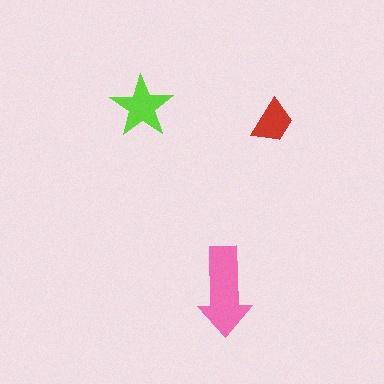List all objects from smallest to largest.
The red trapezoid, the lime star, the pink arrow.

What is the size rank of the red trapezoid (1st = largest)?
3rd.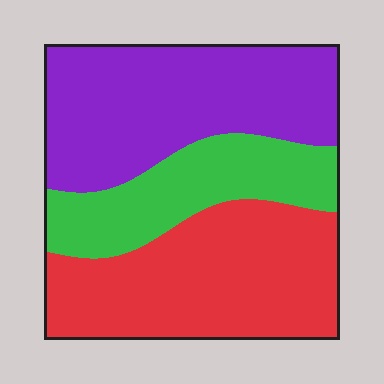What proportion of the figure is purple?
Purple covers around 40% of the figure.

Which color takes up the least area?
Green, at roughly 25%.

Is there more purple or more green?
Purple.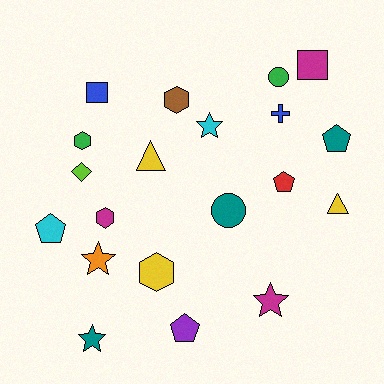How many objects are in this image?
There are 20 objects.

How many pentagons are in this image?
There are 4 pentagons.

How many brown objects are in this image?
There is 1 brown object.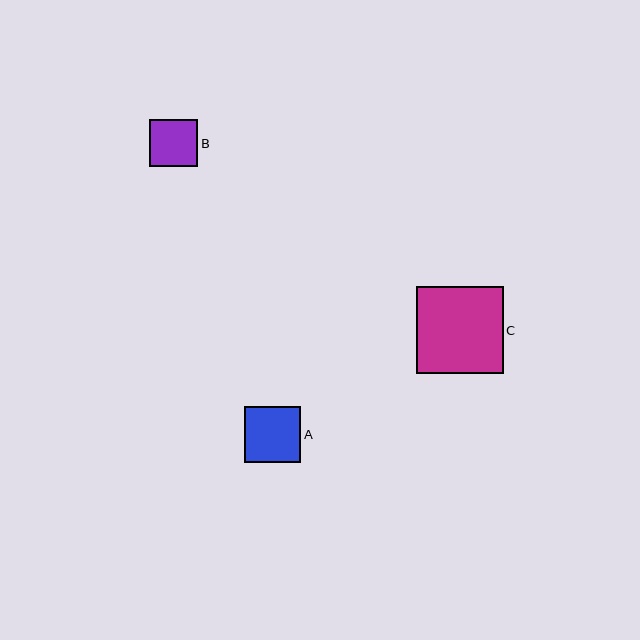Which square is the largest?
Square C is the largest with a size of approximately 87 pixels.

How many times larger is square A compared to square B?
Square A is approximately 1.2 times the size of square B.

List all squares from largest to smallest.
From largest to smallest: C, A, B.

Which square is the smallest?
Square B is the smallest with a size of approximately 48 pixels.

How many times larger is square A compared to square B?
Square A is approximately 1.2 times the size of square B.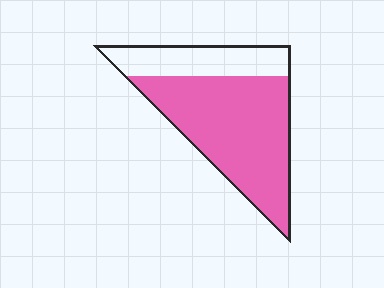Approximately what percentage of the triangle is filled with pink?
Approximately 70%.